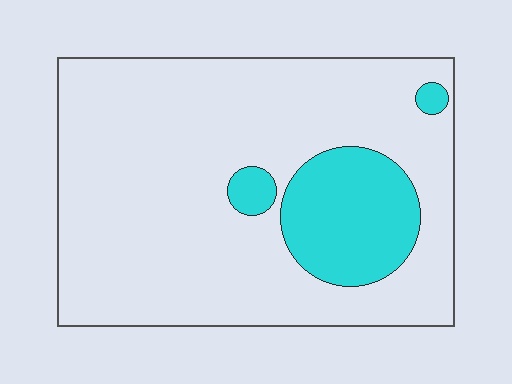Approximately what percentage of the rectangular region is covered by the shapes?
Approximately 15%.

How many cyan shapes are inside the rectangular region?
3.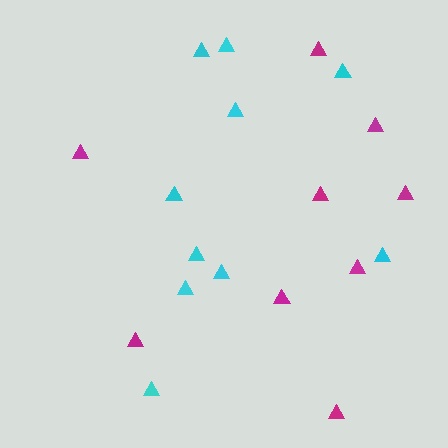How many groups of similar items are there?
There are 2 groups: one group of cyan triangles (10) and one group of magenta triangles (9).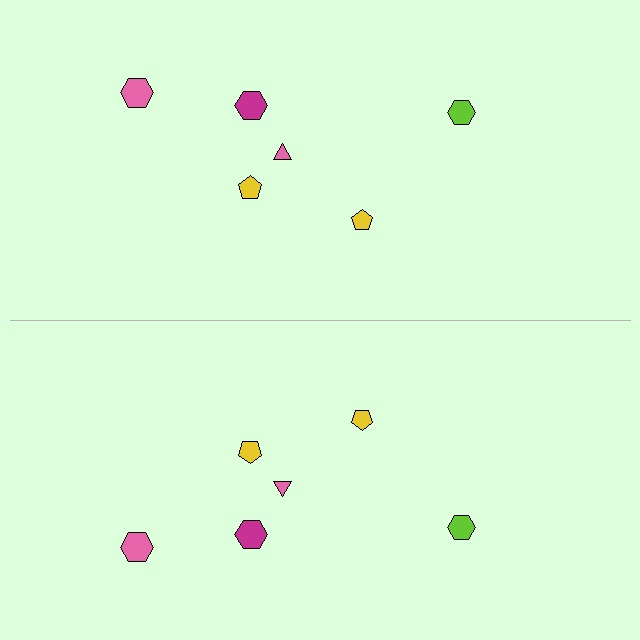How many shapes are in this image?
There are 12 shapes in this image.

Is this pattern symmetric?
Yes, this pattern has bilateral (reflection) symmetry.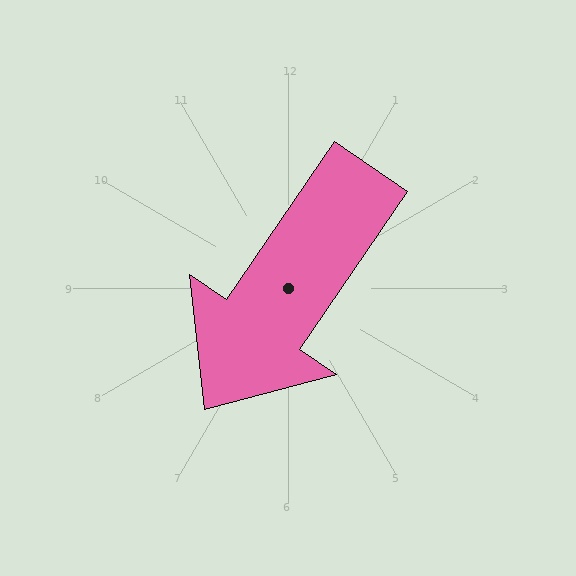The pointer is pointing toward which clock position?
Roughly 7 o'clock.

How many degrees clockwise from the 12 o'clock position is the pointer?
Approximately 214 degrees.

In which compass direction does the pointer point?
Southwest.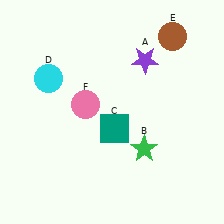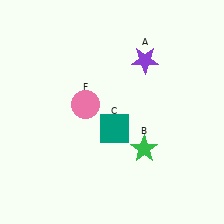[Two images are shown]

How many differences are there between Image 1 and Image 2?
There are 2 differences between the two images.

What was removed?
The brown circle (E), the cyan circle (D) were removed in Image 2.